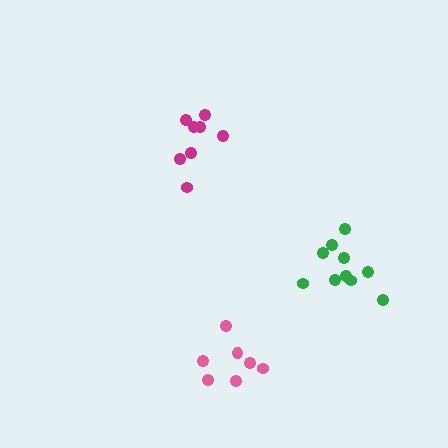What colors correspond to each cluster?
The clusters are colored: pink, green, magenta.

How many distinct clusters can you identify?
There are 3 distinct clusters.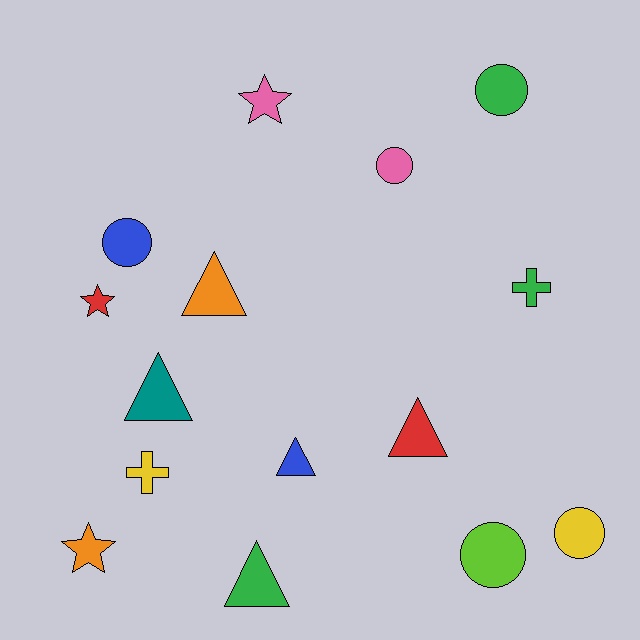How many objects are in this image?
There are 15 objects.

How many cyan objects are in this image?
There are no cyan objects.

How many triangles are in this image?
There are 5 triangles.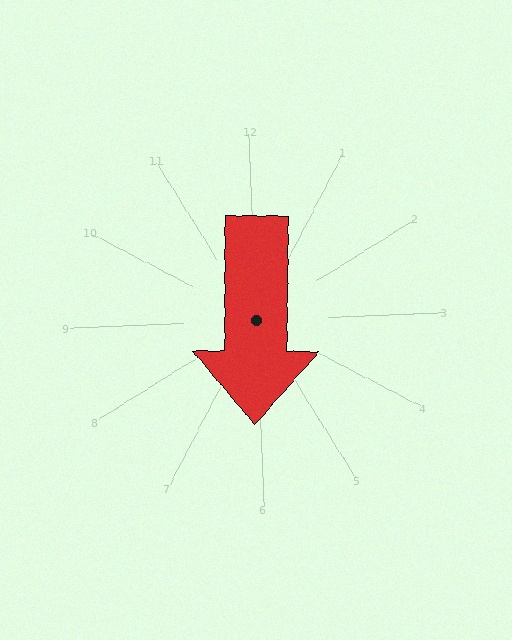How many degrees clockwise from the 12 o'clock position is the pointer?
Approximately 183 degrees.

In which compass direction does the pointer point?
South.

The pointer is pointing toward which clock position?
Roughly 6 o'clock.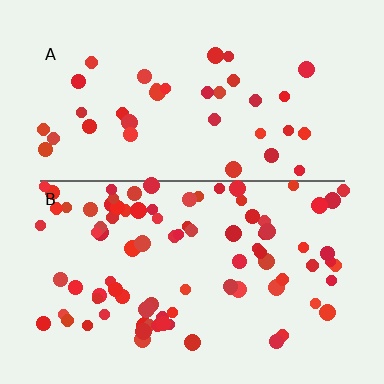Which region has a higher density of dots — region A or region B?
B (the bottom).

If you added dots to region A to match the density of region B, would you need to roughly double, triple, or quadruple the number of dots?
Approximately double.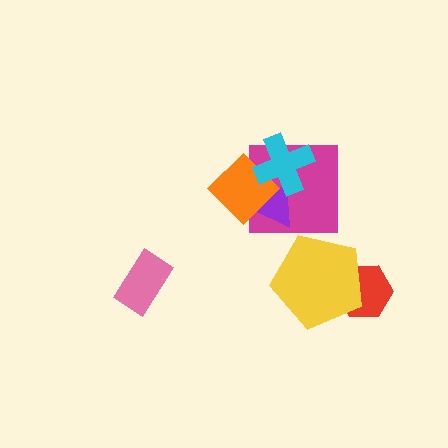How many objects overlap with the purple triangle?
3 objects overlap with the purple triangle.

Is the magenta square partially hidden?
Yes, it is partially covered by another shape.